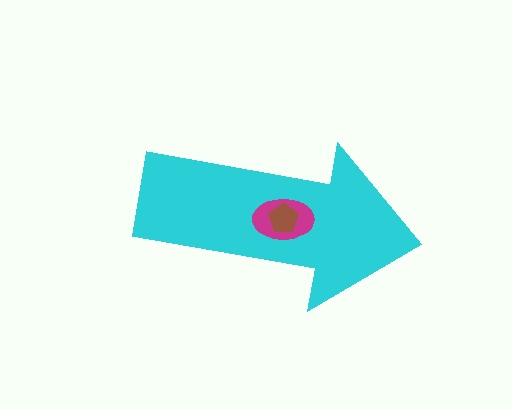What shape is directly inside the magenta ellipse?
The brown pentagon.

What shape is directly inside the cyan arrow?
The magenta ellipse.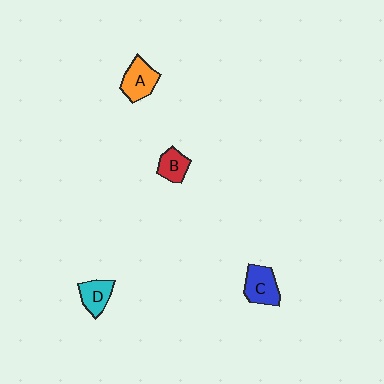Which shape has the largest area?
Shape C (blue).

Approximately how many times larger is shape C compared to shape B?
Approximately 1.4 times.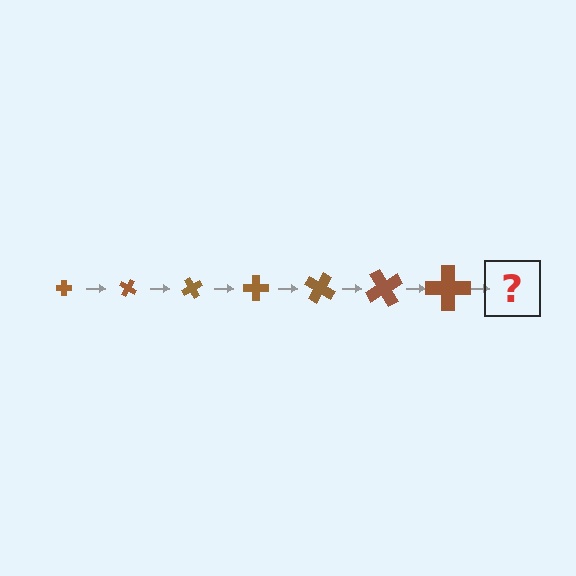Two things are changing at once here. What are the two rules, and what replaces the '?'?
The two rules are that the cross grows larger each step and it rotates 30 degrees each step. The '?' should be a cross, larger than the previous one and rotated 210 degrees from the start.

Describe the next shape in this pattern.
It should be a cross, larger than the previous one and rotated 210 degrees from the start.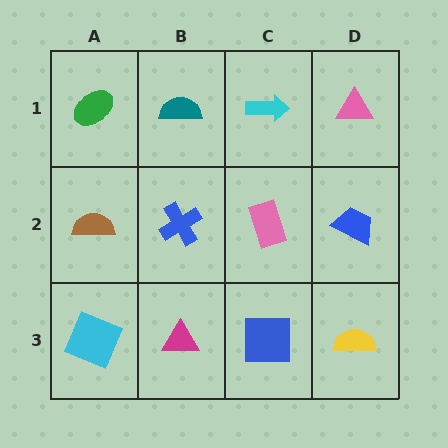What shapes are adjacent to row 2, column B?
A teal semicircle (row 1, column B), a magenta triangle (row 3, column B), a brown semicircle (row 2, column A), a pink rectangle (row 2, column C).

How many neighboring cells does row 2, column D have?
3.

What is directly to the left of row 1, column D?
A cyan arrow.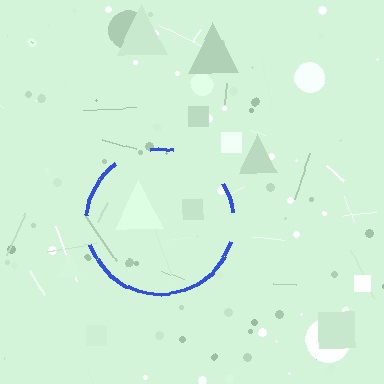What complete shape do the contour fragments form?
The contour fragments form a circle.